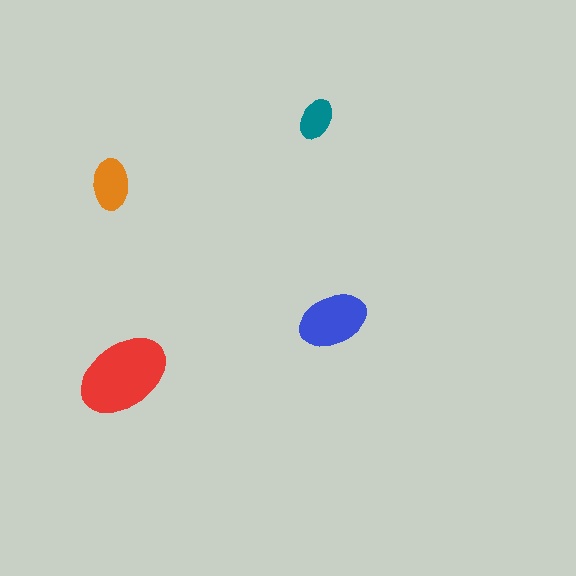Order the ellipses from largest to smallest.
the red one, the blue one, the orange one, the teal one.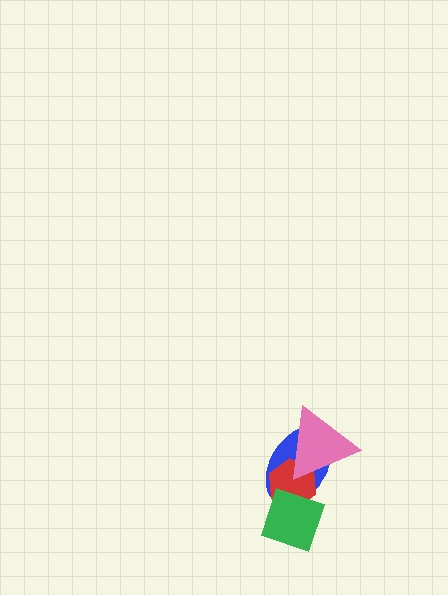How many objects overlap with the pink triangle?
2 objects overlap with the pink triangle.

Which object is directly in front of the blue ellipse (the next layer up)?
The red hexagon is directly in front of the blue ellipse.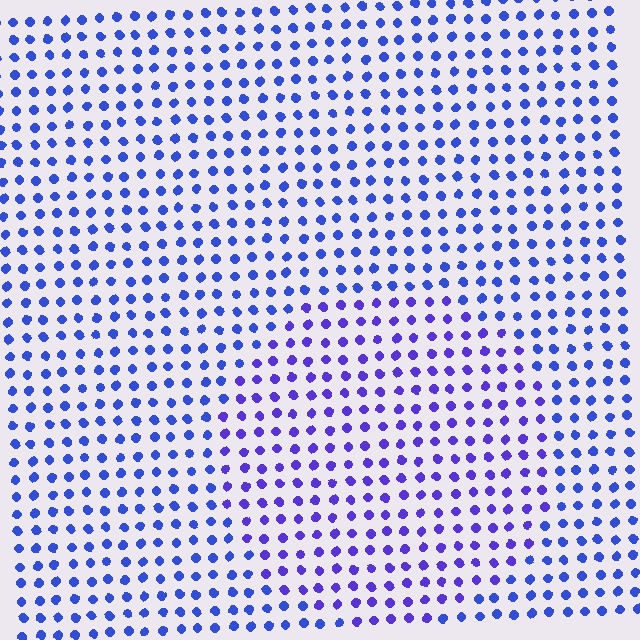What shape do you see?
I see a circle.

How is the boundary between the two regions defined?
The boundary is defined purely by a slight shift in hue (about 24 degrees). Spacing, size, and orientation are identical on both sides.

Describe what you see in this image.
The image is filled with small blue elements in a uniform arrangement. A circle-shaped region is visible where the elements are tinted to a slightly different hue, forming a subtle color boundary.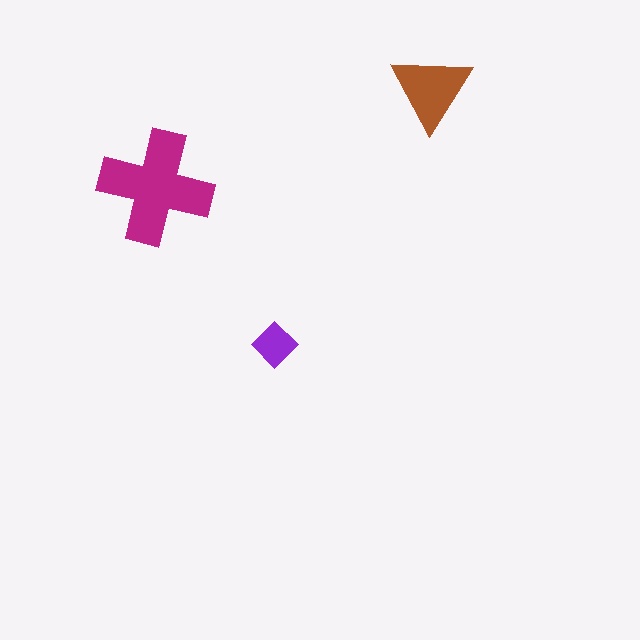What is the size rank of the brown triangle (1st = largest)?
2nd.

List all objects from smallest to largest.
The purple diamond, the brown triangle, the magenta cross.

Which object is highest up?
The brown triangle is topmost.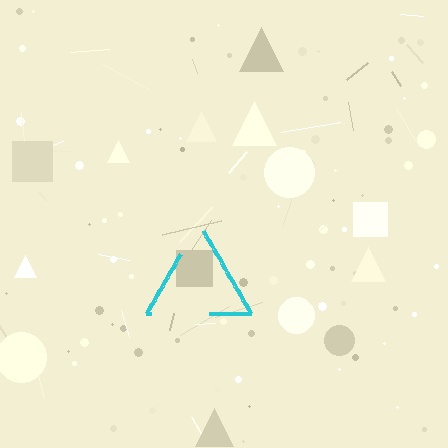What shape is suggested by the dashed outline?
The dashed outline suggests a triangle.